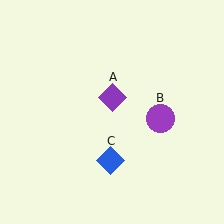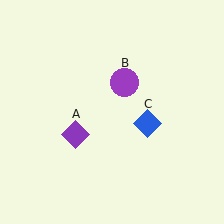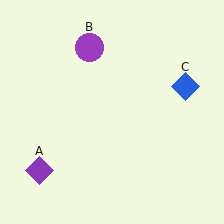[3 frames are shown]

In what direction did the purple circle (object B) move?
The purple circle (object B) moved up and to the left.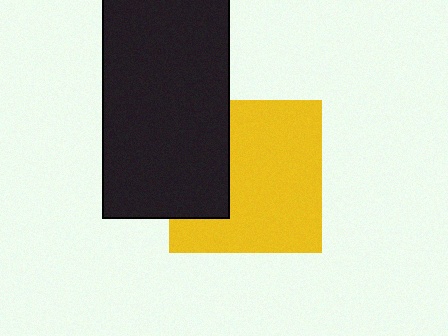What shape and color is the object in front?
The object in front is a black rectangle.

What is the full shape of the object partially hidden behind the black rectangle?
The partially hidden object is a yellow square.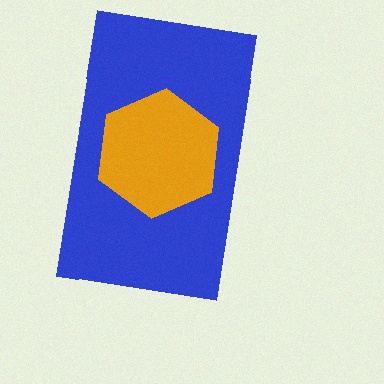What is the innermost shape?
The orange hexagon.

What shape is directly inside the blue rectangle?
The orange hexagon.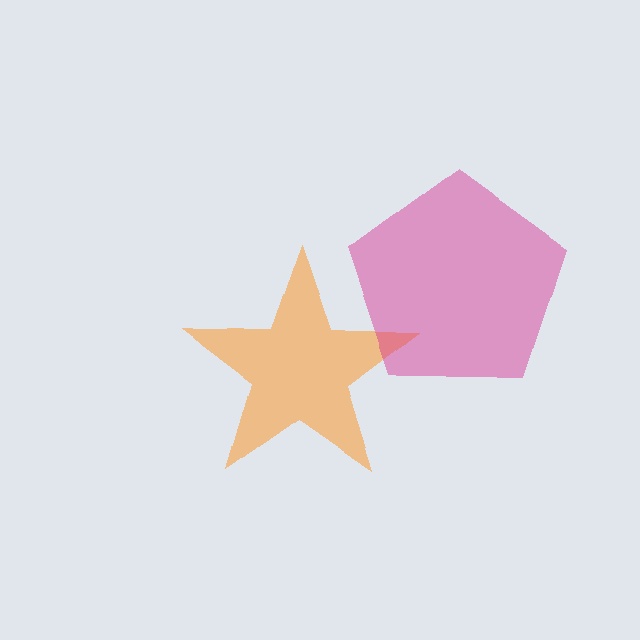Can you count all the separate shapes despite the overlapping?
Yes, there are 2 separate shapes.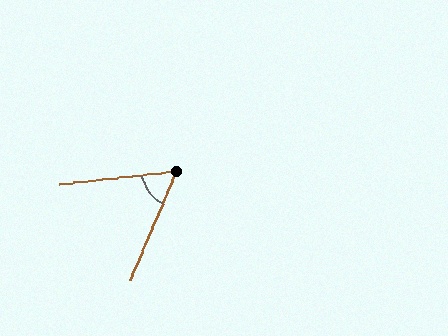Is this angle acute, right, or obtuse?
It is acute.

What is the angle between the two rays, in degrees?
Approximately 60 degrees.